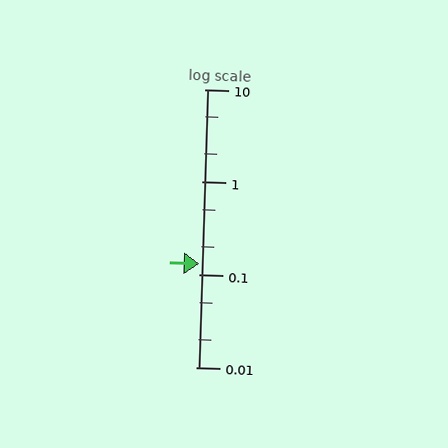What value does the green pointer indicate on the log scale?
The pointer indicates approximately 0.13.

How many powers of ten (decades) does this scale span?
The scale spans 3 decades, from 0.01 to 10.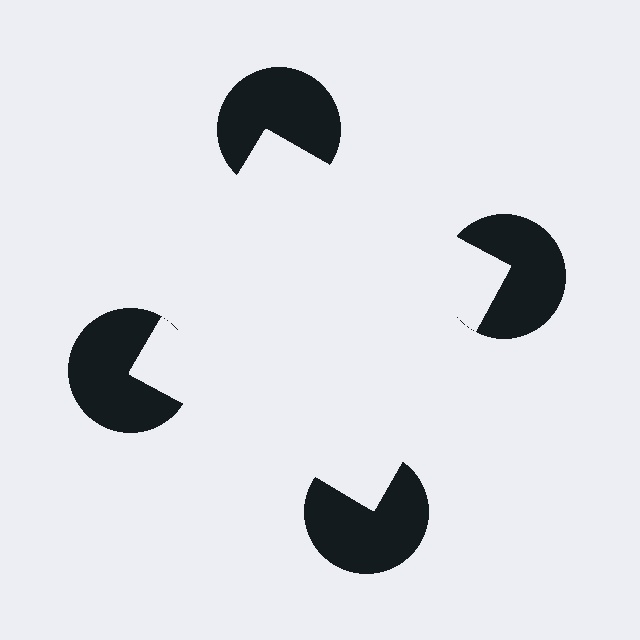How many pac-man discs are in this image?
There are 4 — one at each vertex of the illusory square.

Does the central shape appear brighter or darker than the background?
It typically appears slightly brighter than the background, even though no actual brightness change is drawn.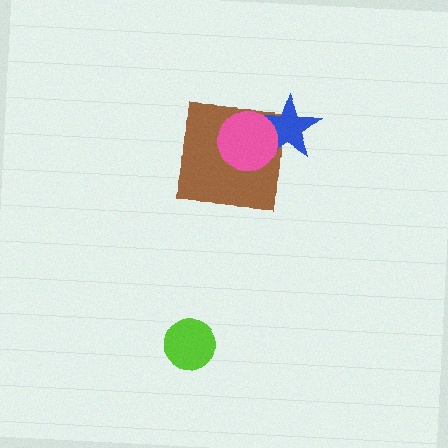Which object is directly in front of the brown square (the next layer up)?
The blue star is directly in front of the brown square.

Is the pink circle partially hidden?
No, no other shape covers it.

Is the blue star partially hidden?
Yes, it is partially covered by another shape.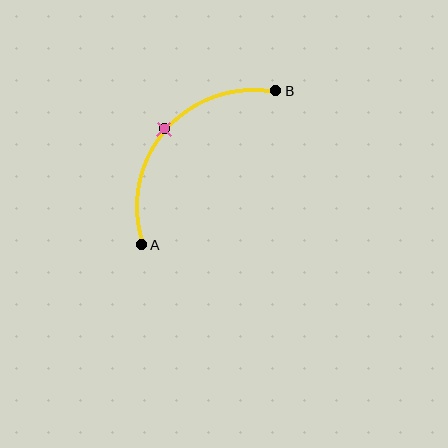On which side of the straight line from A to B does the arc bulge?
The arc bulges above and to the left of the straight line connecting A and B.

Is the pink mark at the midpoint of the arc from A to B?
Yes. The pink mark lies on the arc at equal arc-length from both A and B — it is the arc midpoint.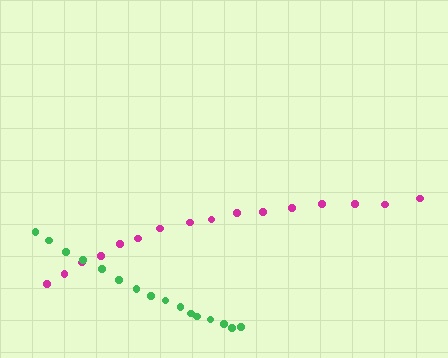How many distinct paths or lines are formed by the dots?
There are 2 distinct paths.